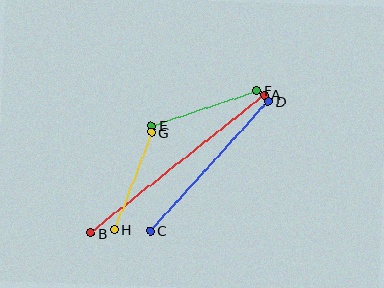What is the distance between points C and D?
The distance is approximately 175 pixels.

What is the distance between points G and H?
The distance is approximately 104 pixels.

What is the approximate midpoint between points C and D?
The midpoint is at approximately (209, 166) pixels.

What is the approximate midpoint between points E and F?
The midpoint is at approximately (204, 108) pixels.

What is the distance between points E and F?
The distance is approximately 111 pixels.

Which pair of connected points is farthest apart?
Points A and B are farthest apart.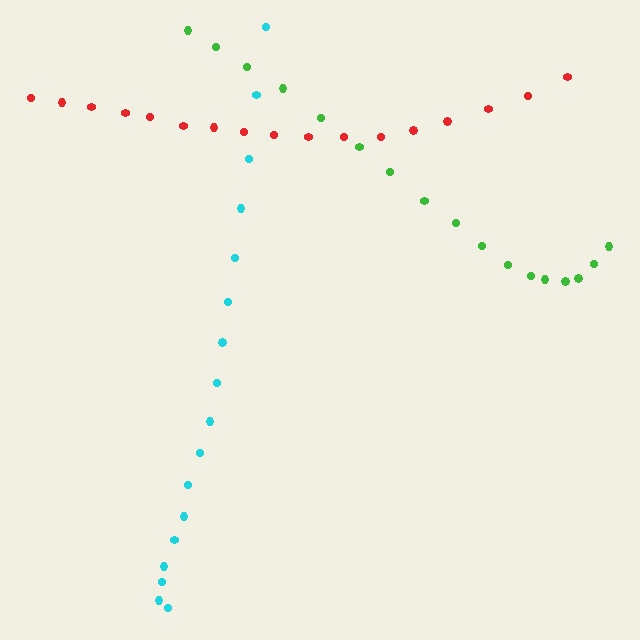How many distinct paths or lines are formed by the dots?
There are 3 distinct paths.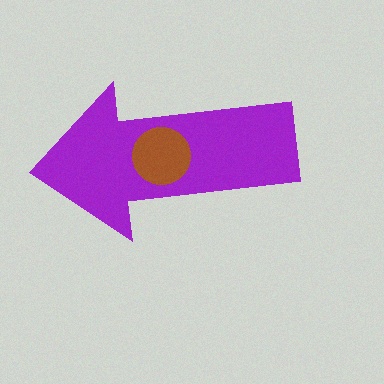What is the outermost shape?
The purple arrow.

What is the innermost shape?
The brown circle.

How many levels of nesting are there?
2.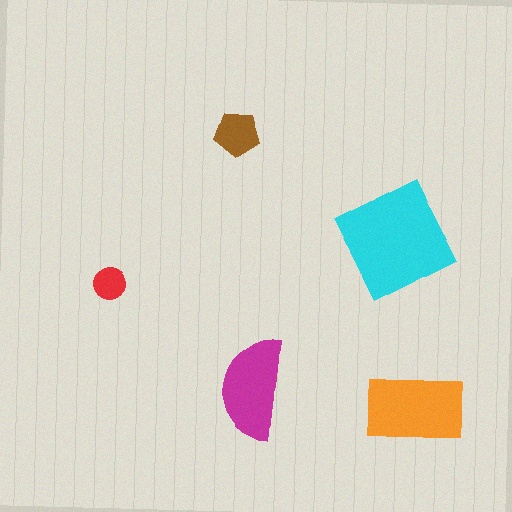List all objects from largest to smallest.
The cyan diamond, the orange rectangle, the magenta semicircle, the brown pentagon, the red circle.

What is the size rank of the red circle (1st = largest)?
5th.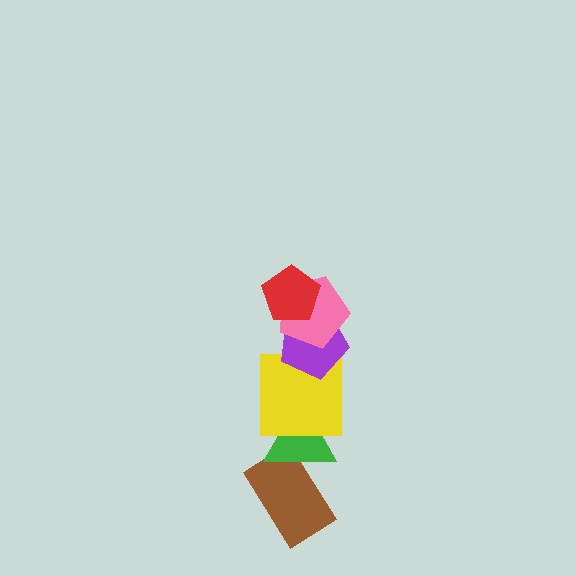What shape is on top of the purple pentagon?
The pink pentagon is on top of the purple pentagon.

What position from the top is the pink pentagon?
The pink pentagon is 2nd from the top.